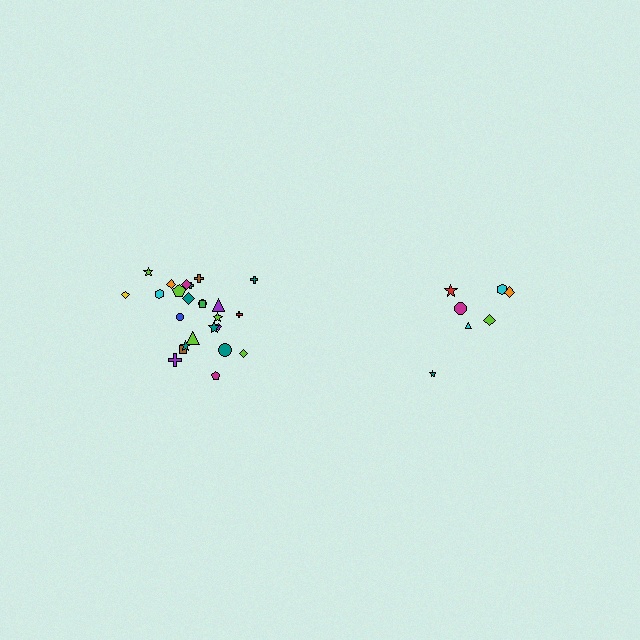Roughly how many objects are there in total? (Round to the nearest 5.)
Roughly 30 objects in total.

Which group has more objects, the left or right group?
The left group.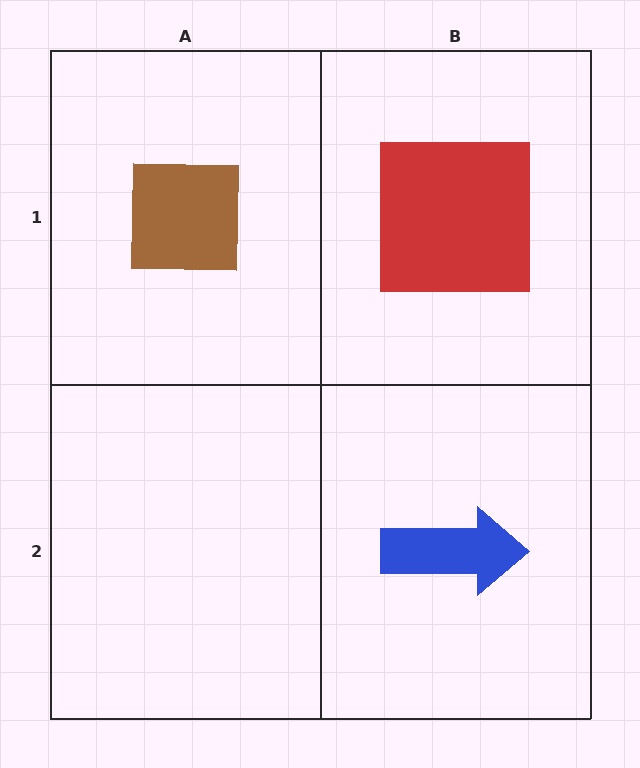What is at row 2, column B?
A blue arrow.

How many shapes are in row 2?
1 shape.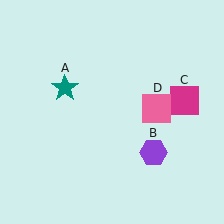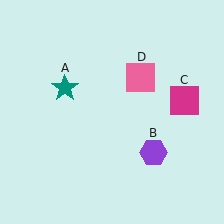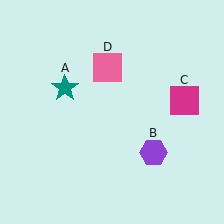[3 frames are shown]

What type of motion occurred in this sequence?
The pink square (object D) rotated counterclockwise around the center of the scene.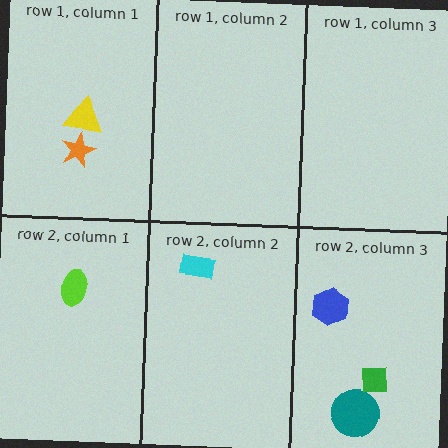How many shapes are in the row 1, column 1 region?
2.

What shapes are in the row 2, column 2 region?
The cyan rectangle.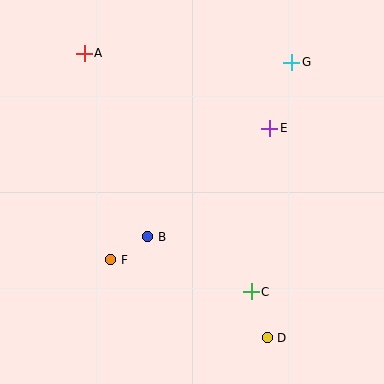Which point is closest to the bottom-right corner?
Point D is closest to the bottom-right corner.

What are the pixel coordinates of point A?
Point A is at (84, 53).